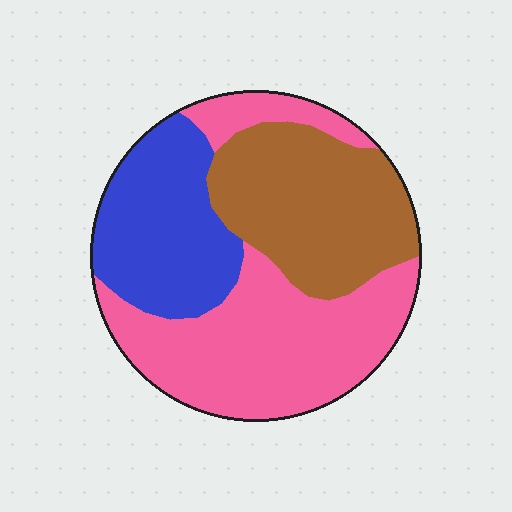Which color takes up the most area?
Pink, at roughly 45%.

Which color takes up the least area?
Blue, at roughly 25%.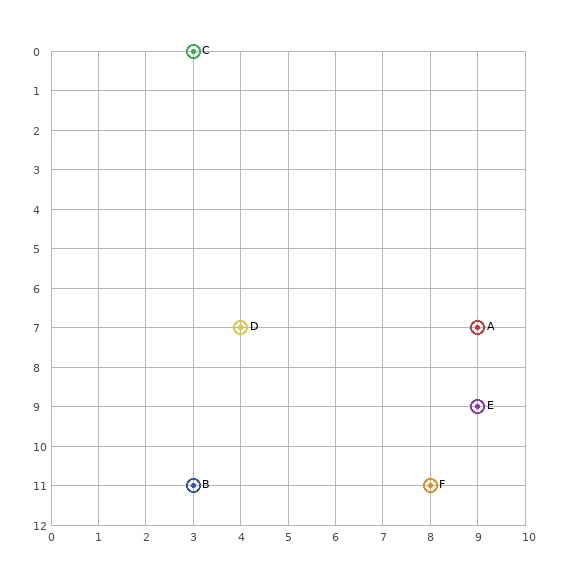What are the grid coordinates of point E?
Point E is at grid coordinates (9, 9).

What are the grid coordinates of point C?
Point C is at grid coordinates (3, 0).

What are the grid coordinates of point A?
Point A is at grid coordinates (9, 7).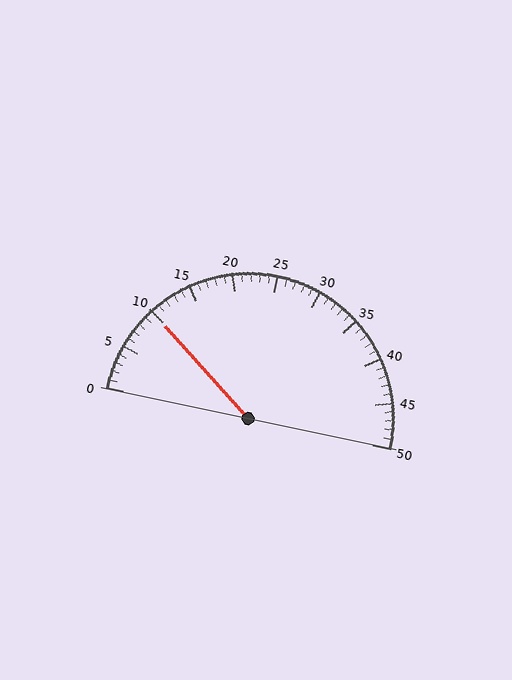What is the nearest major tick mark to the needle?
The nearest major tick mark is 10.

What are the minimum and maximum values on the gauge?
The gauge ranges from 0 to 50.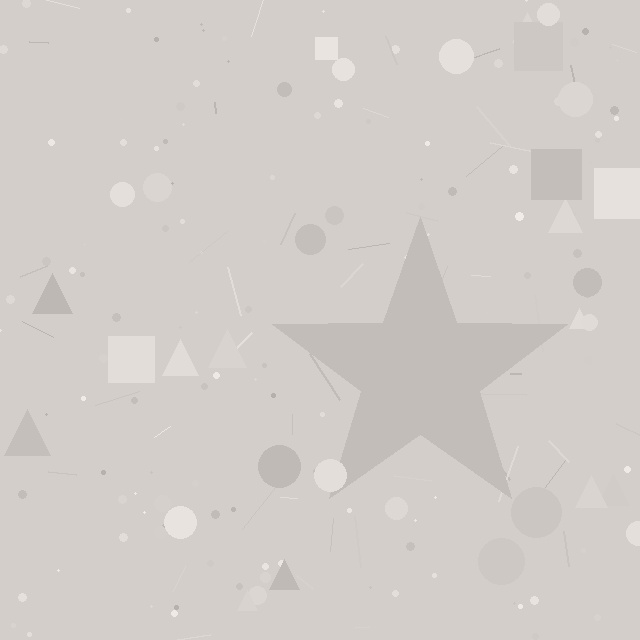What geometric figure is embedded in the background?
A star is embedded in the background.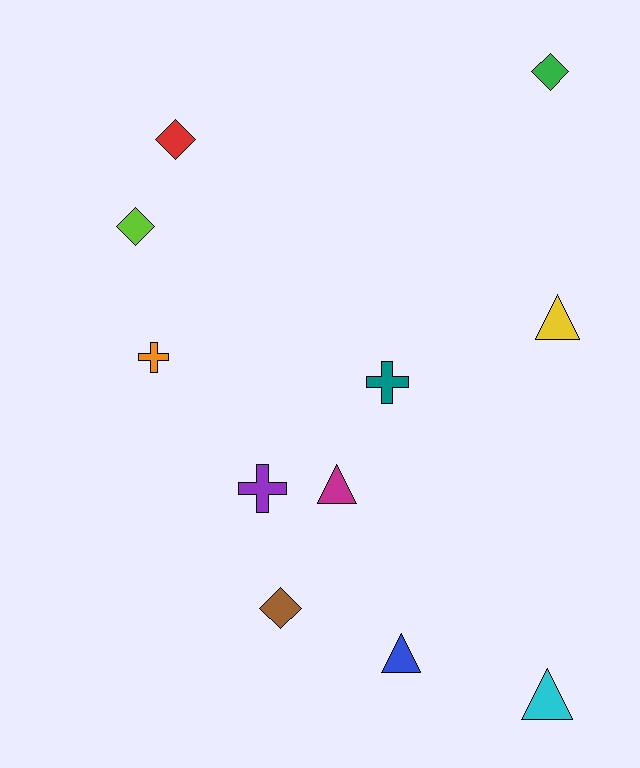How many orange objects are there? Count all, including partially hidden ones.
There is 1 orange object.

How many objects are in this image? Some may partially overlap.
There are 11 objects.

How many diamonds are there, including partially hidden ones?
There are 4 diamonds.